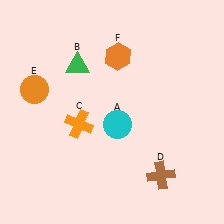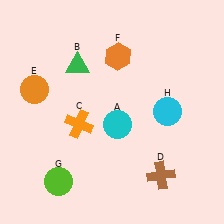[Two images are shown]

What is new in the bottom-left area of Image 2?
A lime circle (G) was added in the bottom-left area of Image 2.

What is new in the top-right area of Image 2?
A cyan circle (H) was added in the top-right area of Image 2.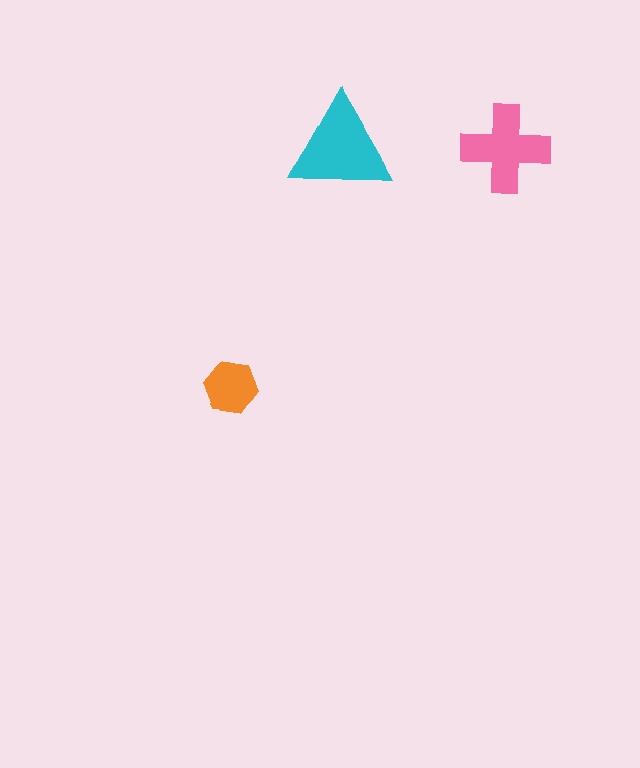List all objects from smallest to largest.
The orange hexagon, the pink cross, the cyan triangle.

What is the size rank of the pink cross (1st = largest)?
2nd.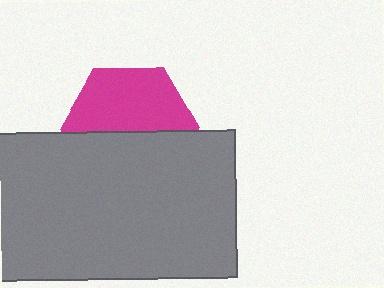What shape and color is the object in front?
The object in front is a gray rectangle.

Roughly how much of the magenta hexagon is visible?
About half of it is visible (roughly 52%).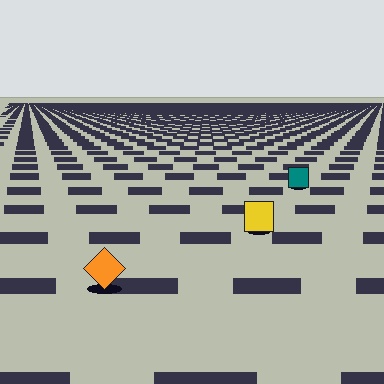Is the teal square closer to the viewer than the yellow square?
No. The yellow square is closer — you can tell from the texture gradient: the ground texture is coarser near it.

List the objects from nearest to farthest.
From nearest to farthest: the orange diamond, the yellow square, the teal square.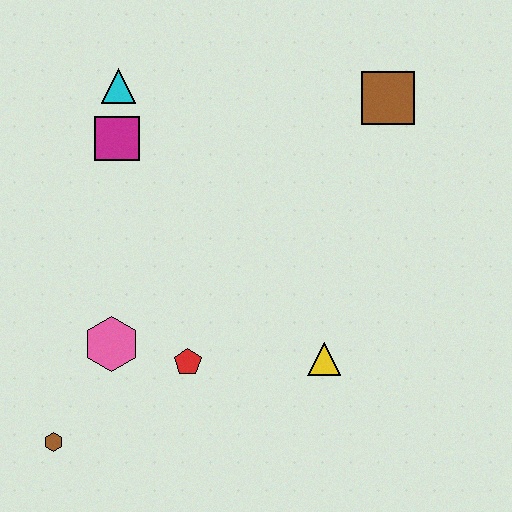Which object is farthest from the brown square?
The brown hexagon is farthest from the brown square.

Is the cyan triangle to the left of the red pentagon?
Yes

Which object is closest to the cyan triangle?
The magenta square is closest to the cyan triangle.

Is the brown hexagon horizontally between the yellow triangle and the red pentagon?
No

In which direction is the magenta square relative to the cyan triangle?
The magenta square is below the cyan triangle.